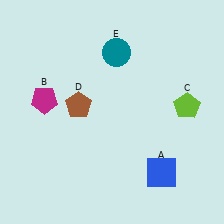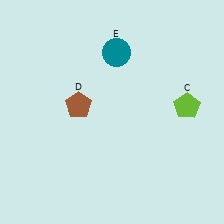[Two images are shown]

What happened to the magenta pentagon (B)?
The magenta pentagon (B) was removed in Image 2. It was in the top-left area of Image 1.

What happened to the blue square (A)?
The blue square (A) was removed in Image 2. It was in the bottom-right area of Image 1.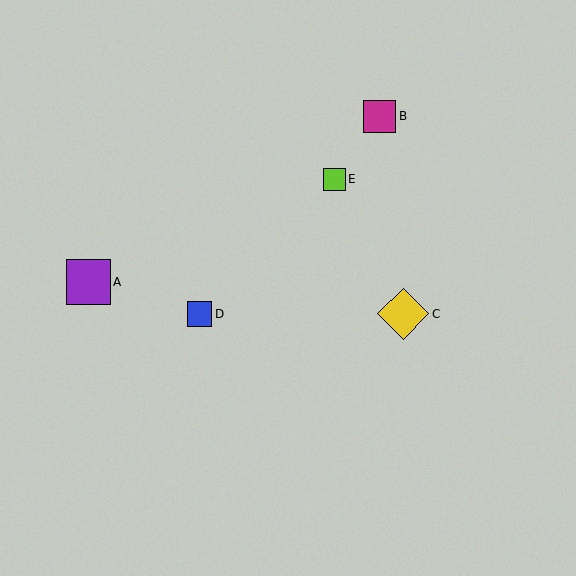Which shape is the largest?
The yellow diamond (labeled C) is the largest.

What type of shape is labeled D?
Shape D is a blue square.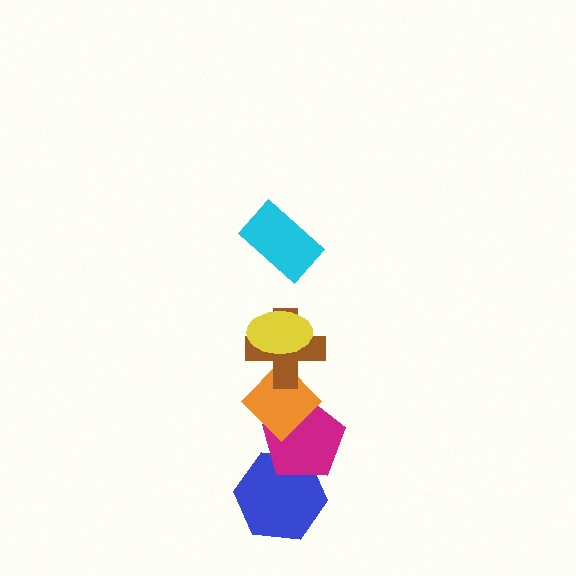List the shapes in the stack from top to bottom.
From top to bottom: the cyan rectangle, the yellow ellipse, the brown cross, the orange diamond, the magenta pentagon, the blue hexagon.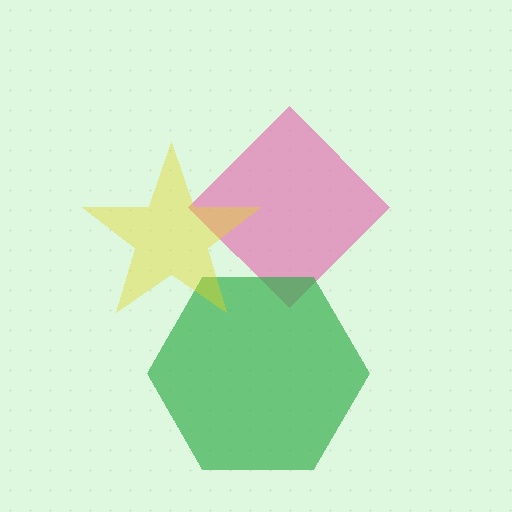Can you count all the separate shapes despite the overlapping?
Yes, there are 3 separate shapes.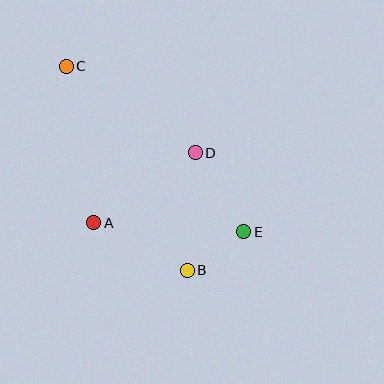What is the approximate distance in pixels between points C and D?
The distance between C and D is approximately 155 pixels.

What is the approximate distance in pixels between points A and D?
The distance between A and D is approximately 123 pixels.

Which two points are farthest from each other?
Points C and E are farthest from each other.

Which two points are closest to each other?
Points B and E are closest to each other.